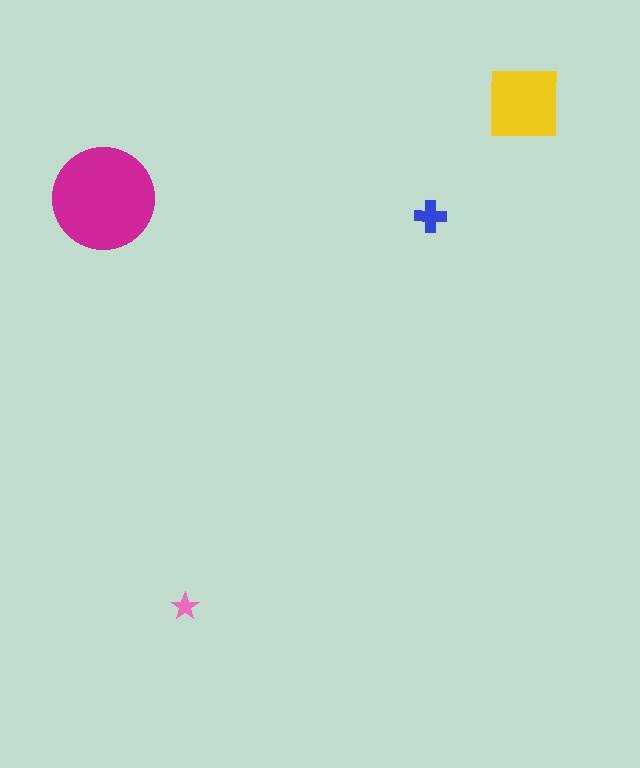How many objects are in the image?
There are 4 objects in the image.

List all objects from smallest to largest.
The pink star, the blue cross, the yellow square, the magenta circle.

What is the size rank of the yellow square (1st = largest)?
2nd.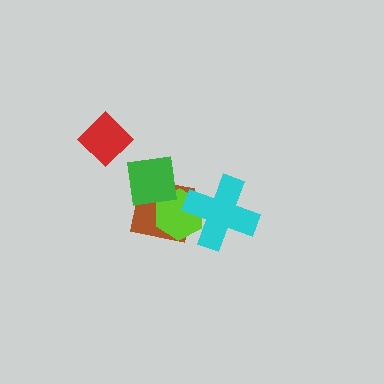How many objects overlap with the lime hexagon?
3 objects overlap with the lime hexagon.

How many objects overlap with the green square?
2 objects overlap with the green square.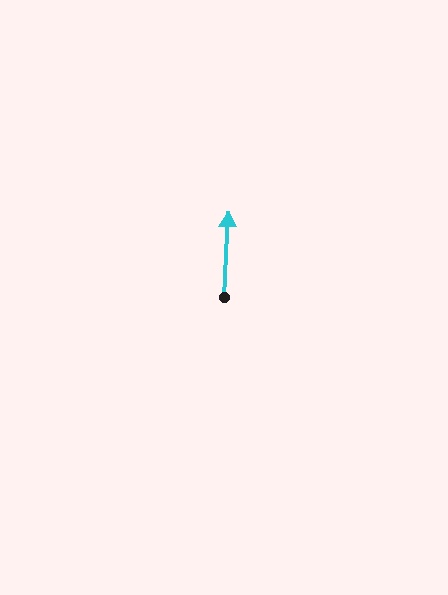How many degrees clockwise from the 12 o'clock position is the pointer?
Approximately 3 degrees.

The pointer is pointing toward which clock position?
Roughly 12 o'clock.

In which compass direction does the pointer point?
North.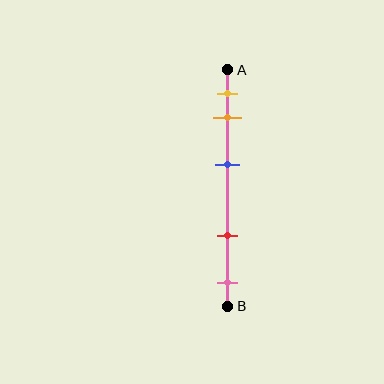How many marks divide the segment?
There are 5 marks dividing the segment.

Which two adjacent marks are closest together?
The yellow and orange marks are the closest adjacent pair.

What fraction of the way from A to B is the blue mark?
The blue mark is approximately 40% (0.4) of the way from A to B.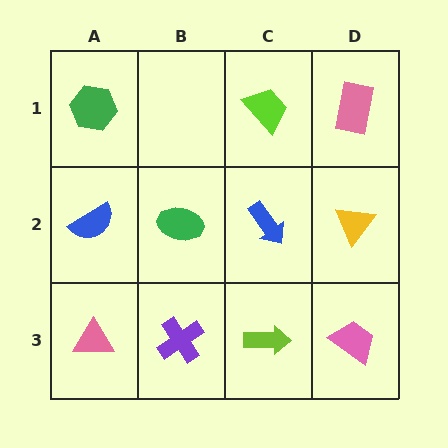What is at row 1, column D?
A pink rectangle.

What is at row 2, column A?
A blue semicircle.